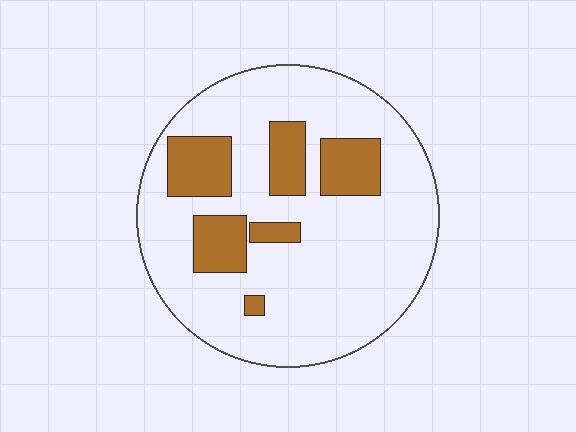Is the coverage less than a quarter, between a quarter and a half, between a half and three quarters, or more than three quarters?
Less than a quarter.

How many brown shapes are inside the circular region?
6.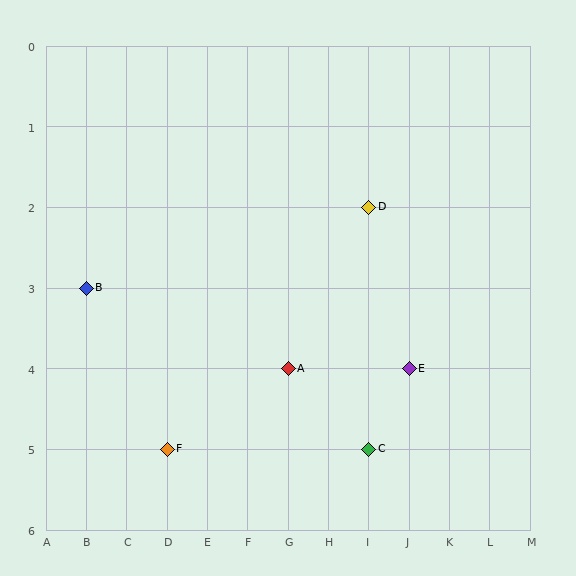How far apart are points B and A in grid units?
Points B and A are 5 columns and 1 row apart (about 5.1 grid units diagonally).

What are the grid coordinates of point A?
Point A is at grid coordinates (G, 4).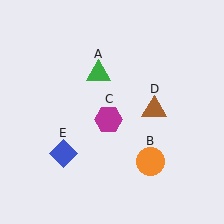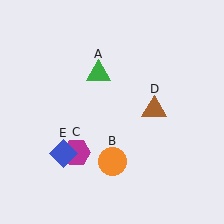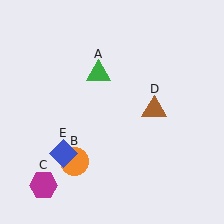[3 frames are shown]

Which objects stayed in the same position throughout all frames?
Green triangle (object A) and brown triangle (object D) and blue diamond (object E) remained stationary.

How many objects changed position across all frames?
2 objects changed position: orange circle (object B), magenta hexagon (object C).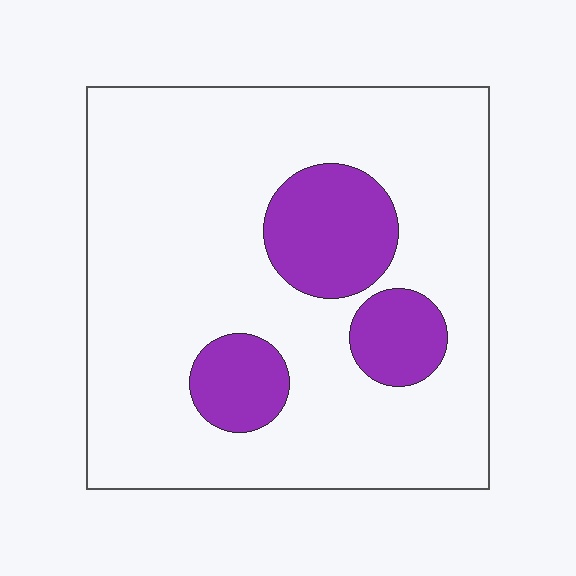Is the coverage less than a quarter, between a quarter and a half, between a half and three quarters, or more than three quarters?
Less than a quarter.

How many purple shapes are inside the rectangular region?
3.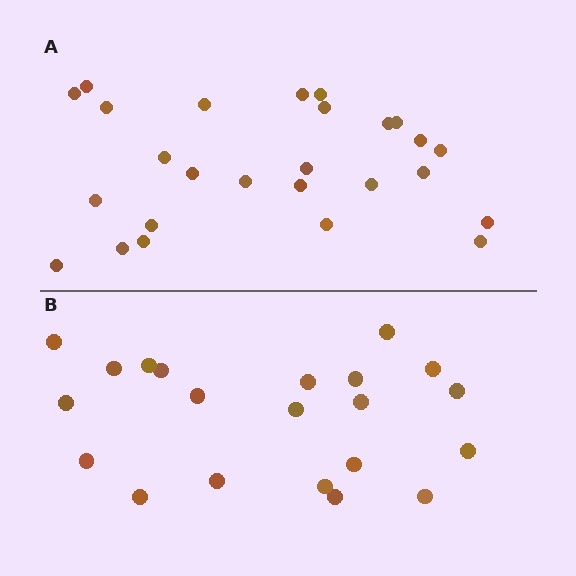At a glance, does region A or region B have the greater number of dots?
Region A (the top region) has more dots.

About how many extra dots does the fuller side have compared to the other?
Region A has about 5 more dots than region B.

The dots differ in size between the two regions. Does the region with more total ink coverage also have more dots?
No. Region B has more total ink coverage because its dots are larger, but region A actually contains more individual dots. Total area can be misleading — the number of items is what matters here.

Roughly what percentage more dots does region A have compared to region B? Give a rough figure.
About 25% more.